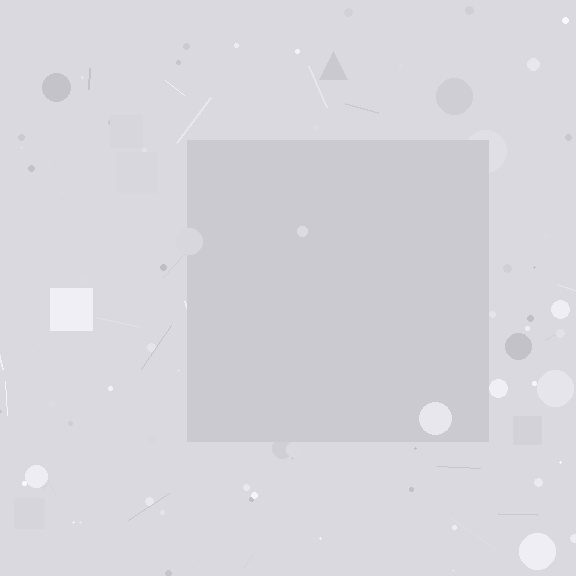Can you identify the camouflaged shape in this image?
The camouflaged shape is a square.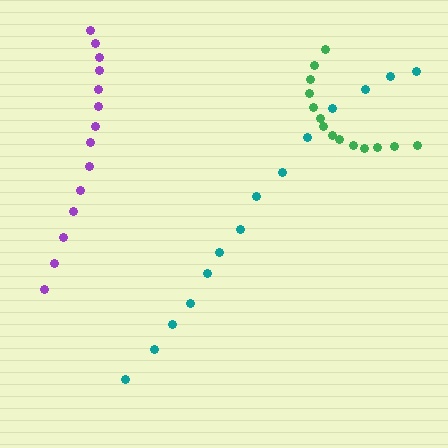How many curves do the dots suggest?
There are 3 distinct paths.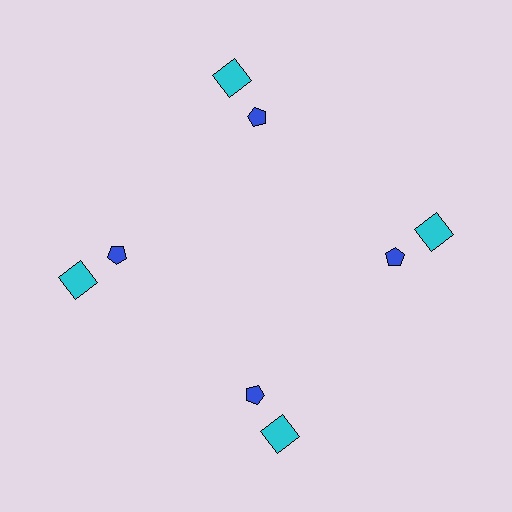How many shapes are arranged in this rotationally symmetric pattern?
There are 8 shapes, arranged in 4 groups of 2.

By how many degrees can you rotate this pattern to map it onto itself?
The pattern maps onto itself every 90 degrees of rotation.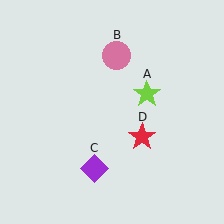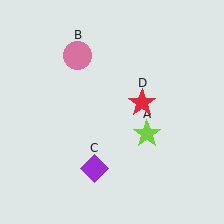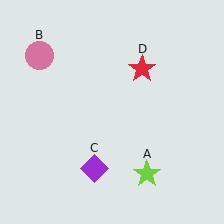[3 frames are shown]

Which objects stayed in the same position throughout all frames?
Purple diamond (object C) remained stationary.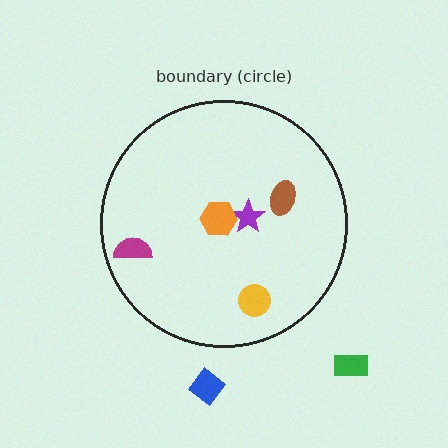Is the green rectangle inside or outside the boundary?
Outside.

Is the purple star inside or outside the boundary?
Inside.